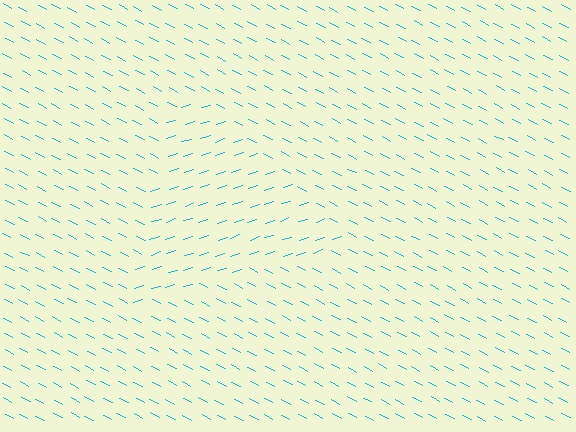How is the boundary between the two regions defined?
The boundary is defined purely by a change in line orientation (approximately 45 degrees difference). All lines are the same color and thickness.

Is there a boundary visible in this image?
Yes, there is a texture boundary formed by a change in line orientation.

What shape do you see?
I see a triangle.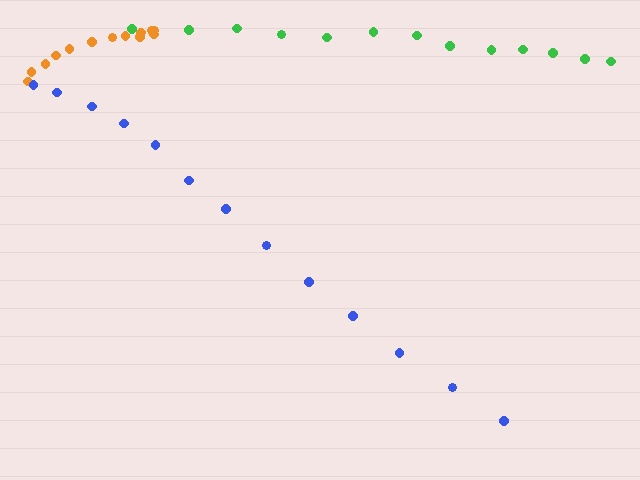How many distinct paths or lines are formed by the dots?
There are 3 distinct paths.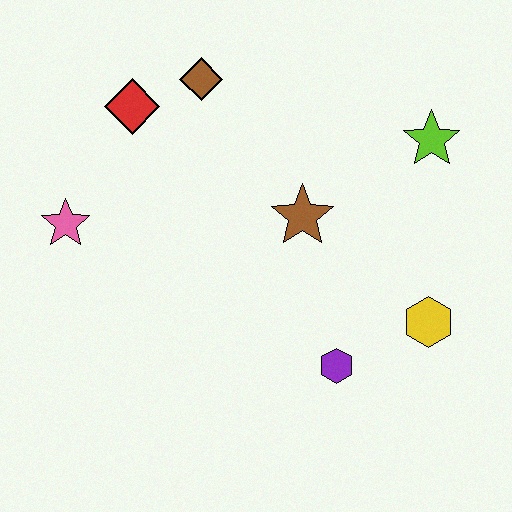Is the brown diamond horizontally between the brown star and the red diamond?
Yes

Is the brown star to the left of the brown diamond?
No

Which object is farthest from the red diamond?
The yellow hexagon is farthest from the red diamond.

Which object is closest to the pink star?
The red diamond is closest to the pink star.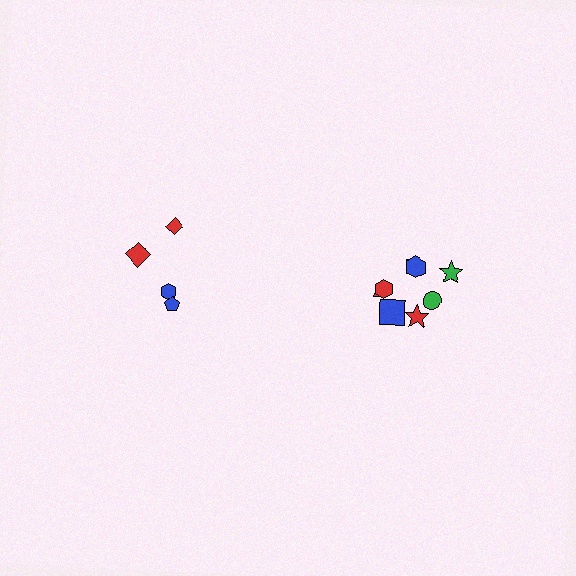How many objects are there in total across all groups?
There are 12 objects.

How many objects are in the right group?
There are 8 objects.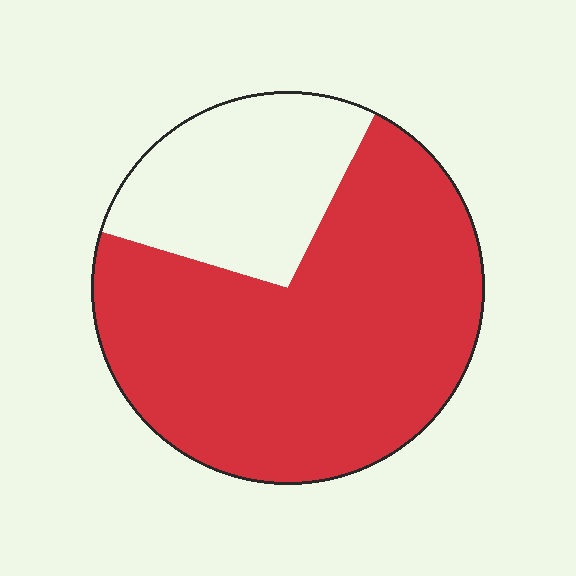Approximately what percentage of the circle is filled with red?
Approximately 70%.